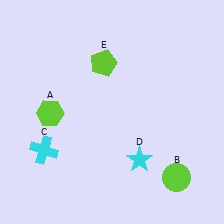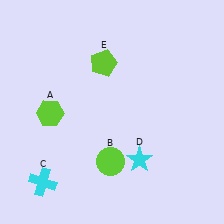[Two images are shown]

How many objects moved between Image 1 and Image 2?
2 objects moved between the two images.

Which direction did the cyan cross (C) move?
The cyan cross (C) moved down.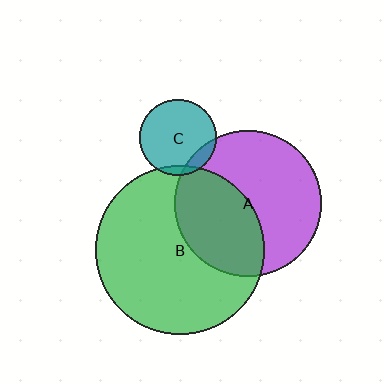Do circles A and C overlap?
Yes.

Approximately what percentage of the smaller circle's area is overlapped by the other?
Approximately 10%.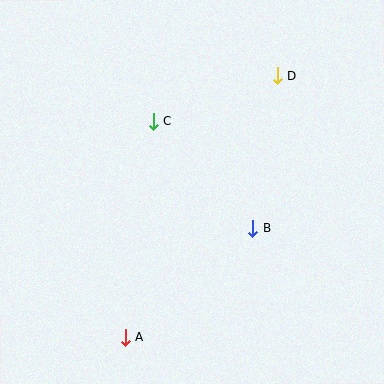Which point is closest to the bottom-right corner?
Point B is closest to the bottom-right corner.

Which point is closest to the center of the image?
Point B at (253, 228) is closest to the center.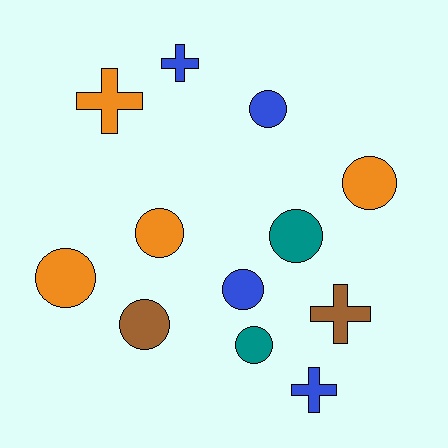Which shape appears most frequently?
Circle, with 8 objects.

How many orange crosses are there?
There is 1 orange cross.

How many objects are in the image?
There are 12 objects.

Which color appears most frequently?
Blue, with 4 objects.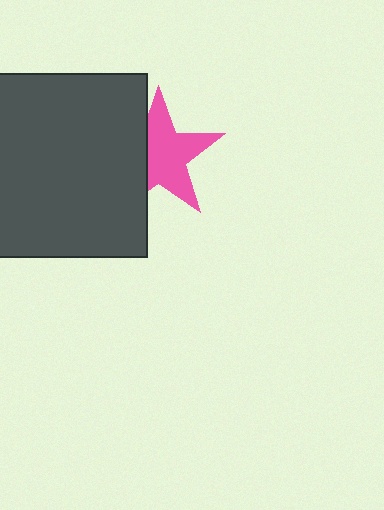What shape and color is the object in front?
The object in front is a dark gray square.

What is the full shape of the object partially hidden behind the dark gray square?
The partially hidden object is a pink star.